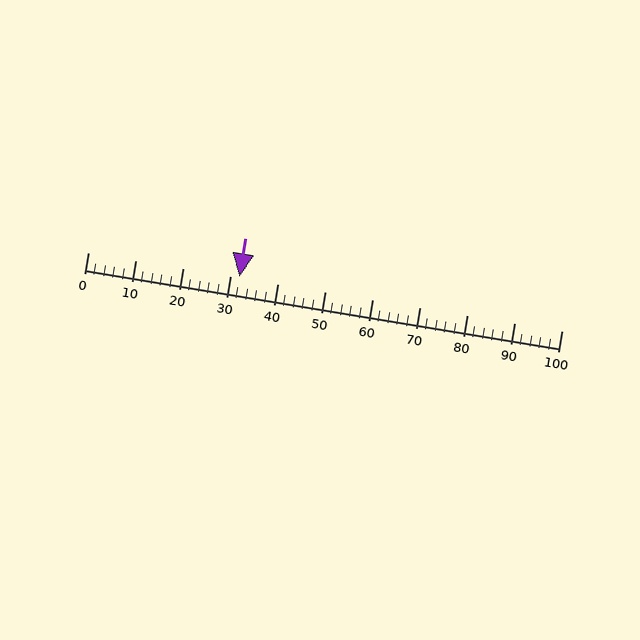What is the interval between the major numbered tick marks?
The major tick marks are spaced 10 units apart.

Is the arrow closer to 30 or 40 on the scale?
The arrow is closer to 30.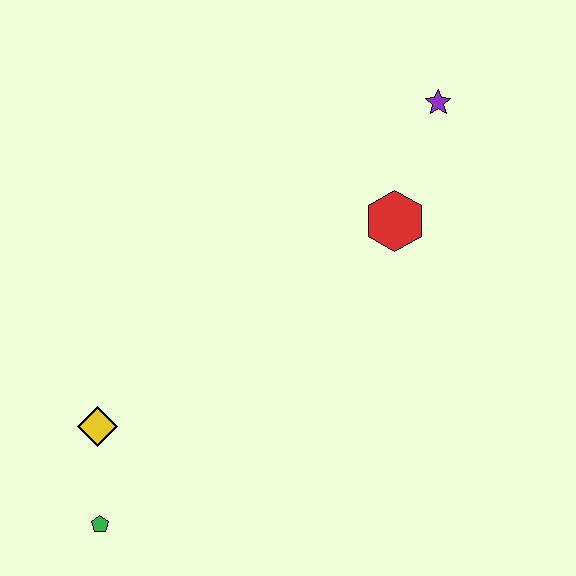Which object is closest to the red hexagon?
The purple star is closest to the red hexagon.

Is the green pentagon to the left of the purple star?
Yes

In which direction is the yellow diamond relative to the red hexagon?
The yellow diamond is to the left of the red hexagon.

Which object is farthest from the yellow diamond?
The purple star is farthest from the yellow diamond.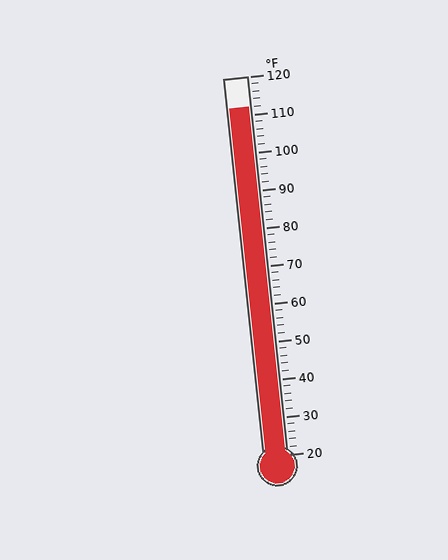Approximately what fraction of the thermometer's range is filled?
The thermometer is filled to approximately 90% of its range.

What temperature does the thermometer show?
The thermometer shows approximately 112°F.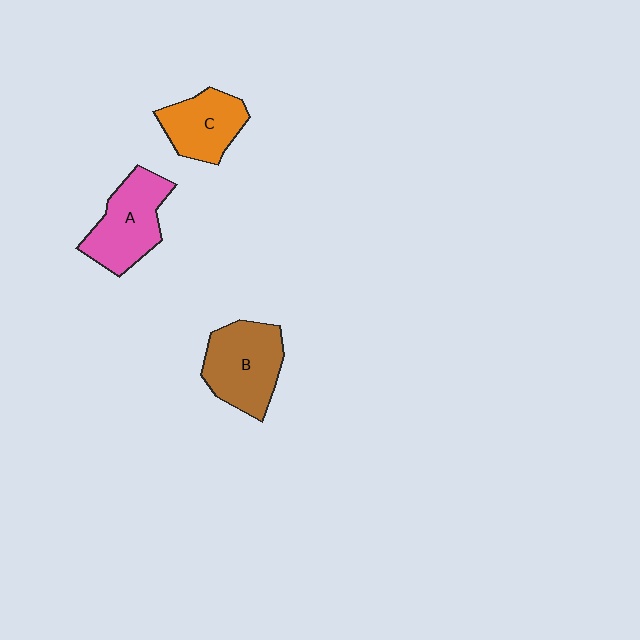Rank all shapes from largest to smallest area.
From largest to smallest: B (brown), A (pink), C (orange).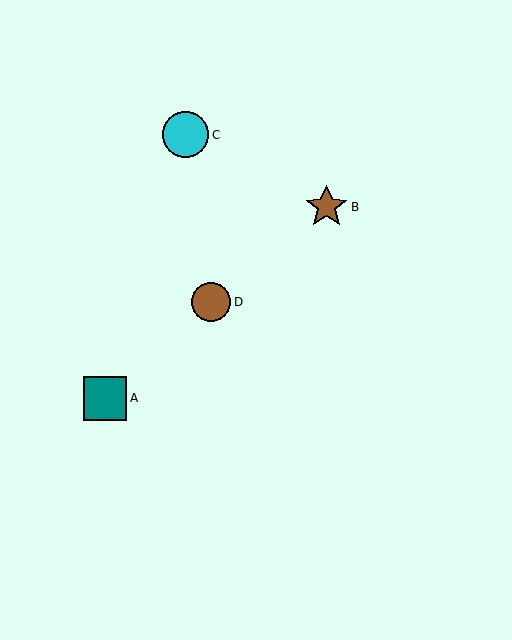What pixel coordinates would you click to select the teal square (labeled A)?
Click at (105, 398) to select the teal square A.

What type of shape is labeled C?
Shape C is a cyan circle.